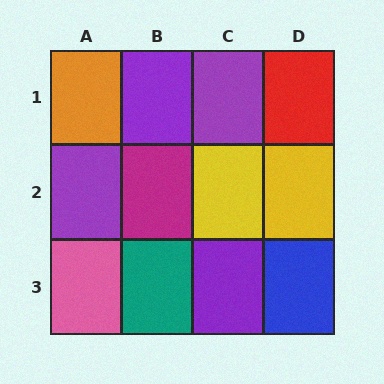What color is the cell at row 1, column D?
Red.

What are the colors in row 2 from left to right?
Purple, magenta, yellow, yellow.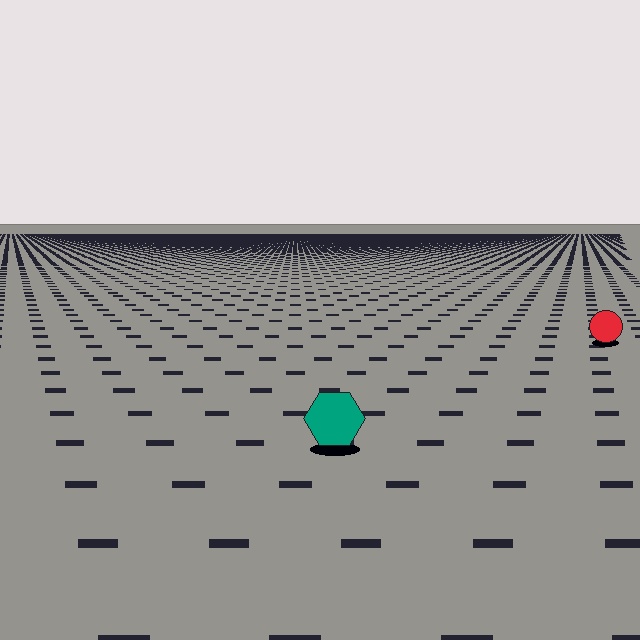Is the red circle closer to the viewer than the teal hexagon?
No. The teal hexagon is closer — you can tell from the texture gradient: the ground texture is coarser near it.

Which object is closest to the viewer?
The teal hexagon is closest. The texture marks near it are larger and more spread out.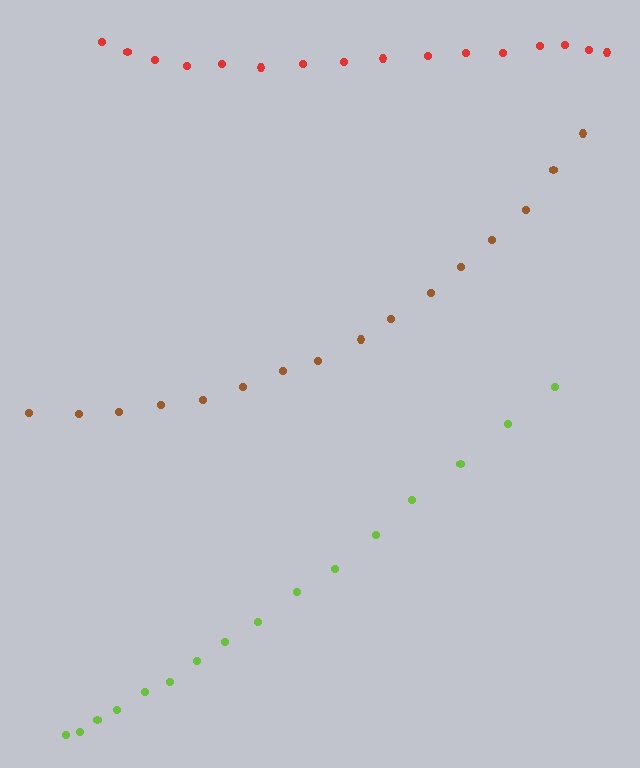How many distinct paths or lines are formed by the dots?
There are 3 distinct paths.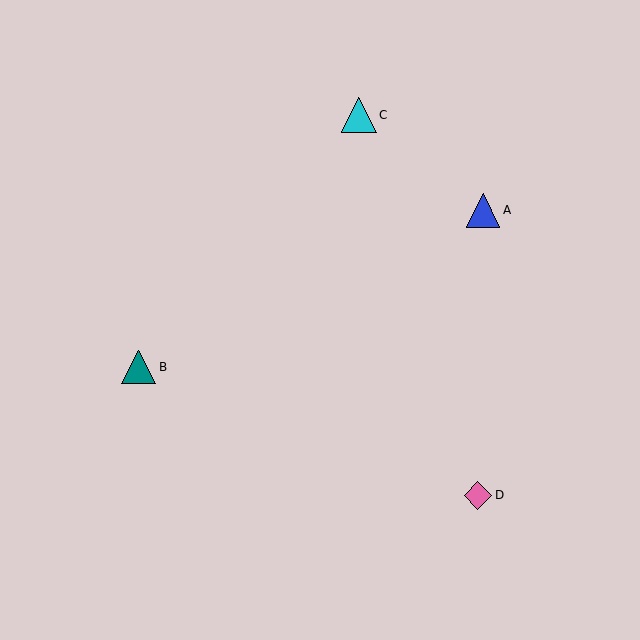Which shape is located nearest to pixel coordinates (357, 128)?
The cyan triangle (labeled C) at (359, 115) is nearest to that location.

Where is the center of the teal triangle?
The center of the teal triangle is at (139, 367).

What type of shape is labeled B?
Shape B is a teal triangle.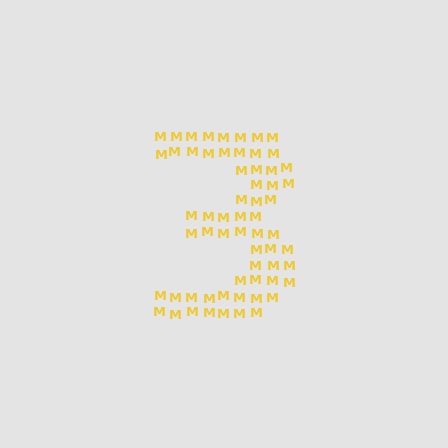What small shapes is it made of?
It is made of small letter M's.